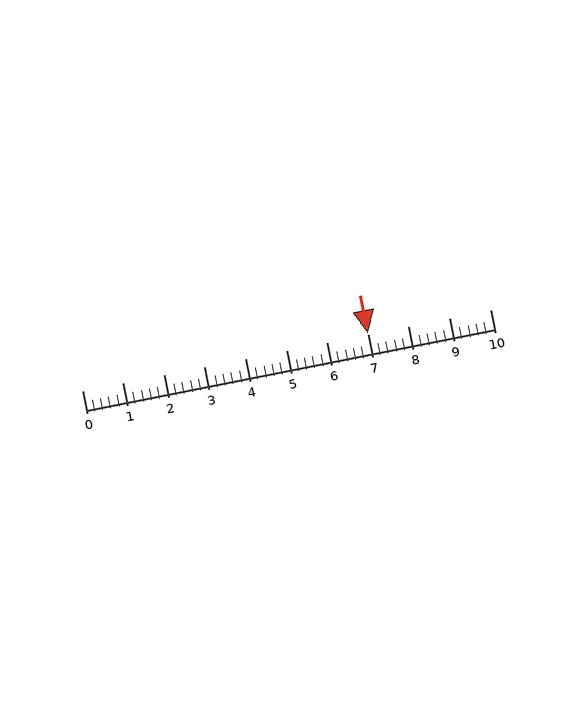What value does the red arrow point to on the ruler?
The red arrow points to approximately 7.0.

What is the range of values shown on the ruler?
The ruler shows values from 0 to 10.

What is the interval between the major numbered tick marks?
The major tick marks are spaced 1 units apart.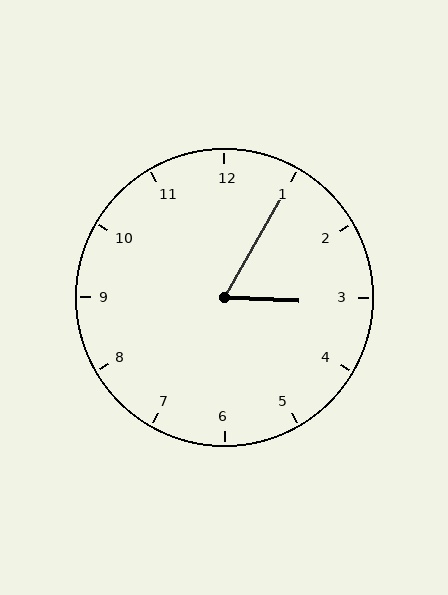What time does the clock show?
3:05.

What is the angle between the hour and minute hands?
Approximately 62 degrees.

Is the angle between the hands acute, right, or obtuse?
It is acute.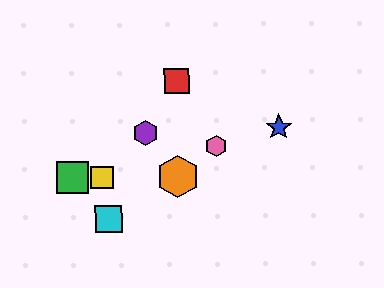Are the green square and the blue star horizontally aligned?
No, the green square is at y≈177 and the blue star is at y≈128.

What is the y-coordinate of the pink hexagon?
The pink hexagon is at y≈146.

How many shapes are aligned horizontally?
3 shapes (the green square, the yellow square, the orange hexagon) are aligned horizontally.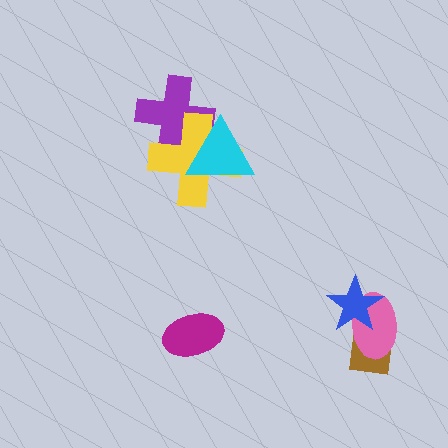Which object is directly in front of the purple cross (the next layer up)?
The yellow cross is directly in front of the purple cross.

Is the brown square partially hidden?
Yes, it is partially covered by another shape.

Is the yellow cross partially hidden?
Yes, it is partially covered by another shape.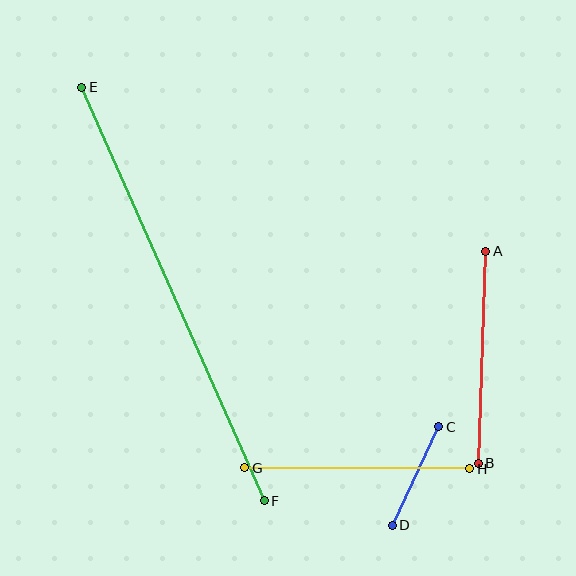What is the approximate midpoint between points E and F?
The midpoint is at approximately (173, 294) pixels.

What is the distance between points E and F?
The distance is approximately 452 pixels.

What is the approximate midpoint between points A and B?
The midpoint is at approximately (482, 357) pixels.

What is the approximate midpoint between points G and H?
The midpoint is at approximately (357, 468) pixels.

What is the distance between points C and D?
The distance is approximately 108 pixels.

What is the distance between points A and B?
The distance is approximately 212 pixels.